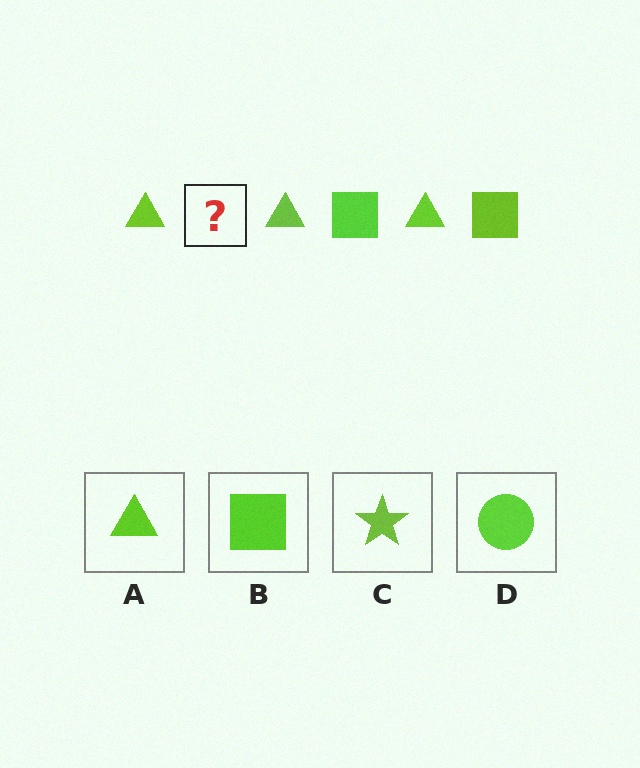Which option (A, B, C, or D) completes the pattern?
B.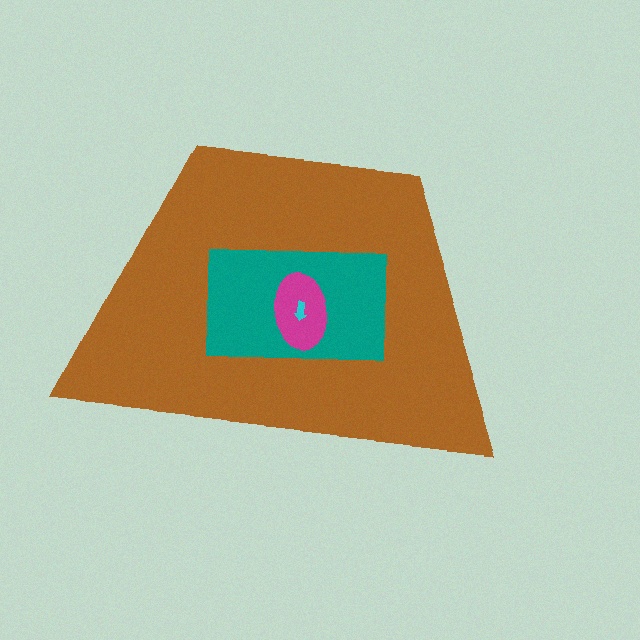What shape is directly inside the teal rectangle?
The magenta ellipse.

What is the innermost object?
The cyan arrow.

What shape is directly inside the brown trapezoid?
The teal rectangle.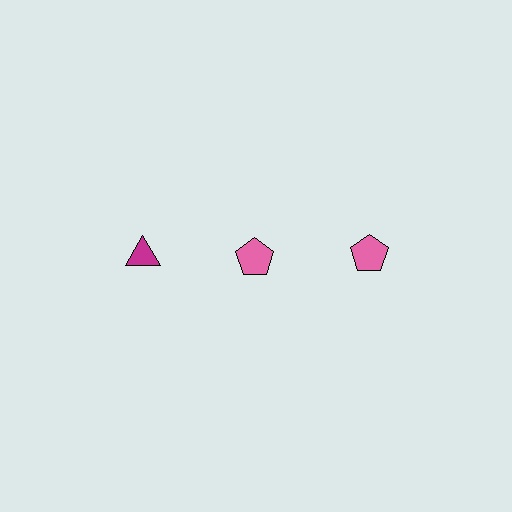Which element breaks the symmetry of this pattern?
The magenta triangle in the top row, leftmost column breaks the symmetry. All other shapes are pink pentagons.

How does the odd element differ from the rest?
It differs in both color (magenta instead of pink) and shape (triangle instead of pentagon).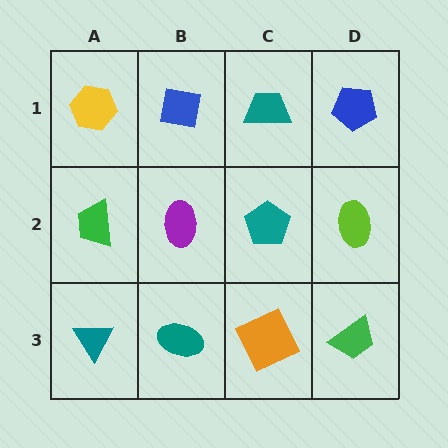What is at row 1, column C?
A teal trapezoid.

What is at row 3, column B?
A teal ellipse.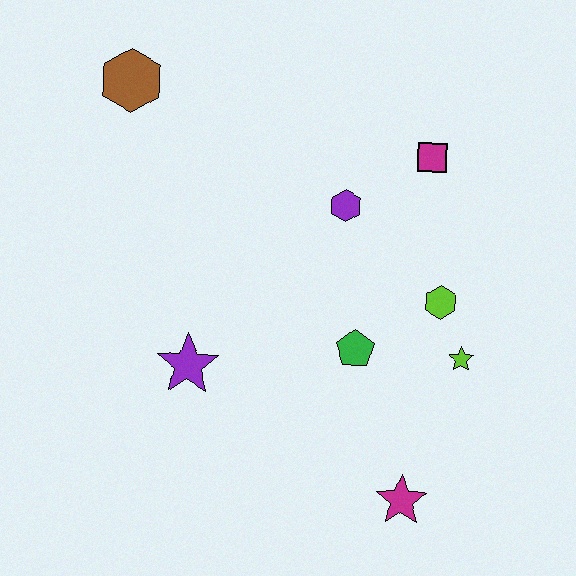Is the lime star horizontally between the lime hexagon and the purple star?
No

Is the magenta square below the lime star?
No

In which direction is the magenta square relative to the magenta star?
The magenta square is above the magenta star.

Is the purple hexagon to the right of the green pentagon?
No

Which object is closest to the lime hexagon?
The lime star is closest to the lime hexagon.